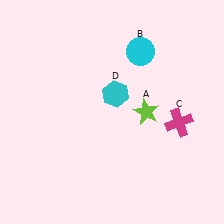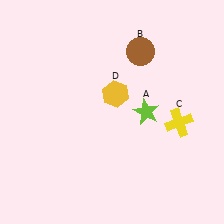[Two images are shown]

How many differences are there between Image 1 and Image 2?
There are 3 differences between the two images.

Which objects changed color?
B changed from cyan to brown. C changed from magenta to yellow. D changed from cyan to yellow.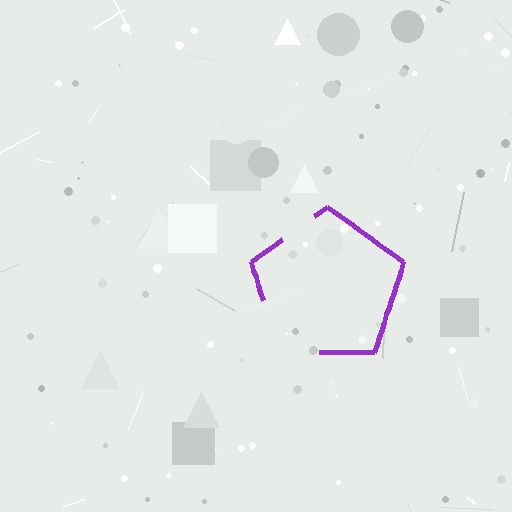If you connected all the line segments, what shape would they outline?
They would outline a pentagon.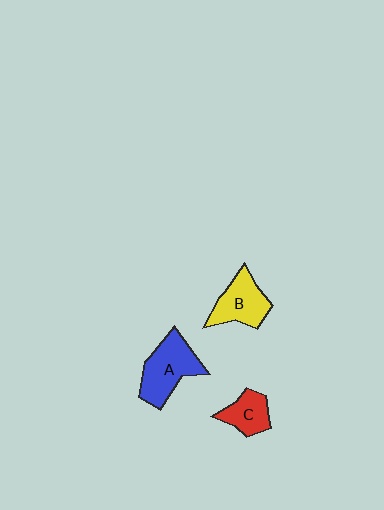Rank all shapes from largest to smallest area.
From largest to smallest: A (blue), B (yellow), C (red).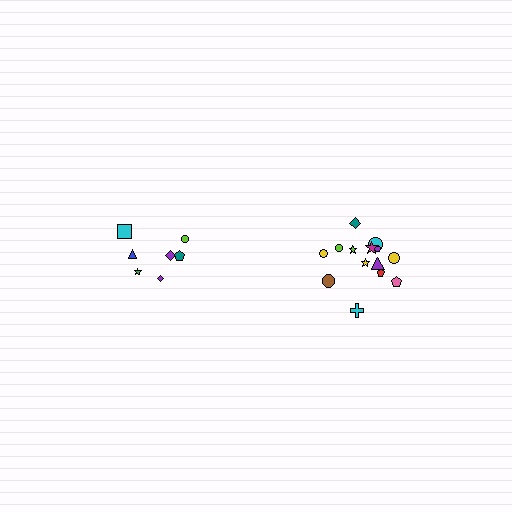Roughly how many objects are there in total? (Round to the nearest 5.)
Roughly 20 objects in total.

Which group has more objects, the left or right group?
The right group.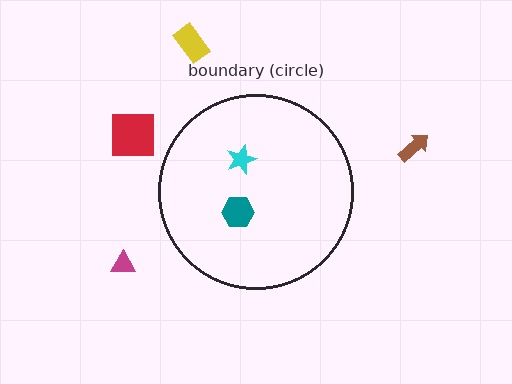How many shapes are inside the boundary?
2 inside, 4 outside.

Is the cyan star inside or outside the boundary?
Inside.